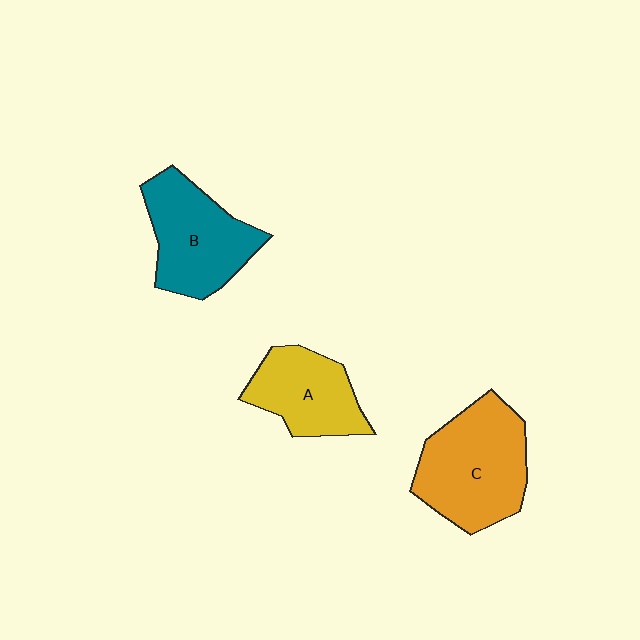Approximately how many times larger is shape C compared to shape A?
Approximately 1.4 times.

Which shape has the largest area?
Shape C (orange).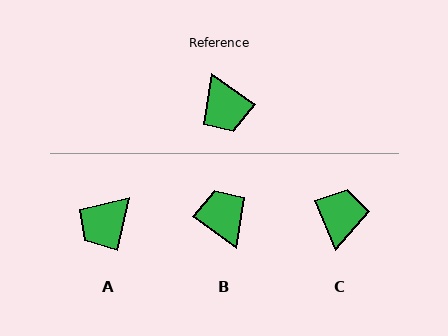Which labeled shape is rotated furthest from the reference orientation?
B, about 180 degrees away.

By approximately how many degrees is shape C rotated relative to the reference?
Approximately 148 degrees counter-clockwise.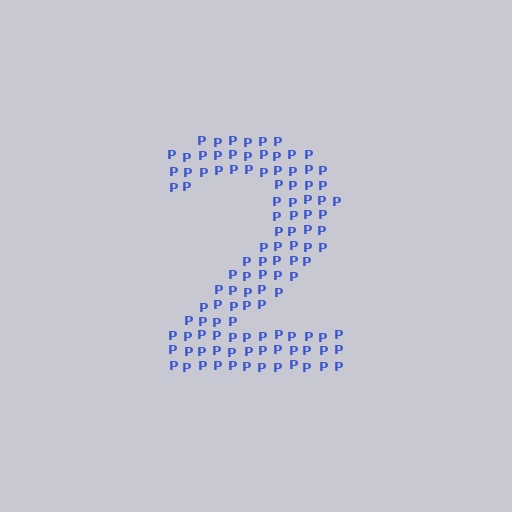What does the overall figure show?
The overall figure shows the digit 2.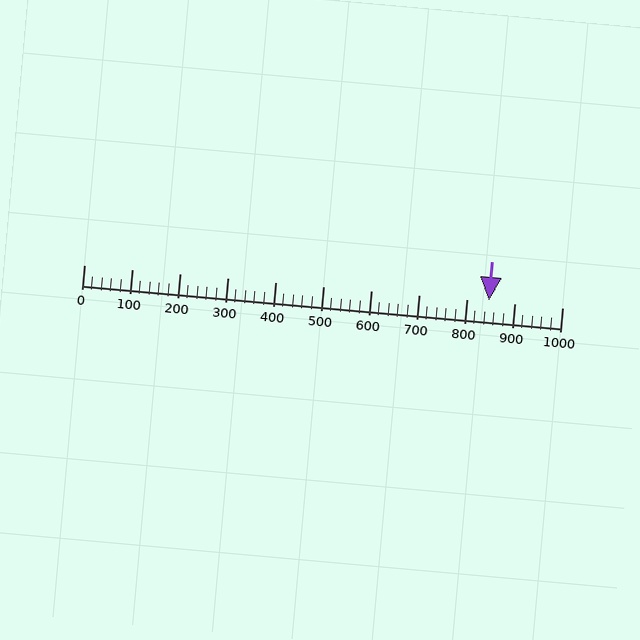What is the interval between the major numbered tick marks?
The major tick marks are spaced 100 units apart.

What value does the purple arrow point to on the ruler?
The purple arrow points to approximately 848.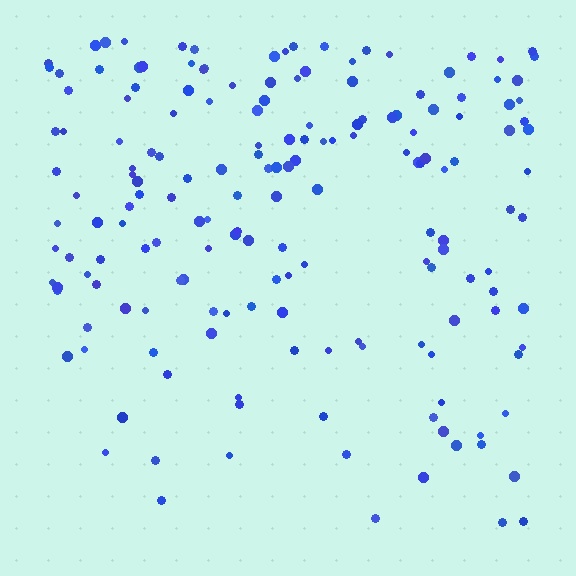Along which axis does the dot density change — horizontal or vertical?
Vertical.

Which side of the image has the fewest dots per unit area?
The bottom.